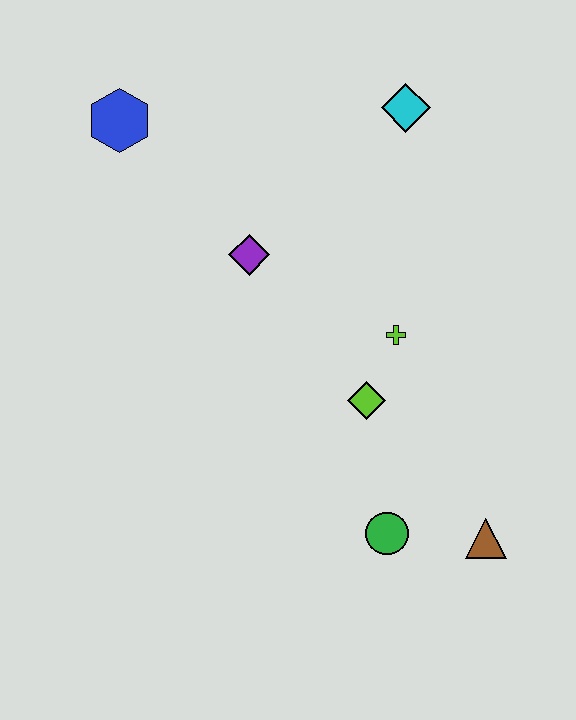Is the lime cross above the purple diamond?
No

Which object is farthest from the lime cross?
The blue hexagon is farthest from the lime cross.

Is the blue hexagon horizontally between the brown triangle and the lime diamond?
No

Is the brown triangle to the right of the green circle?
Yes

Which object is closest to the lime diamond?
The lime cross is closest to the lime diamond.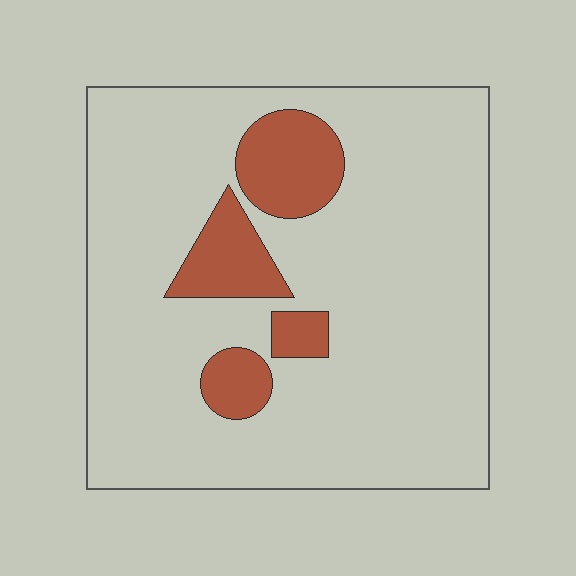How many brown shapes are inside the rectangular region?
4.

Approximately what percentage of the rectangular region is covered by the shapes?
Approximately 15%.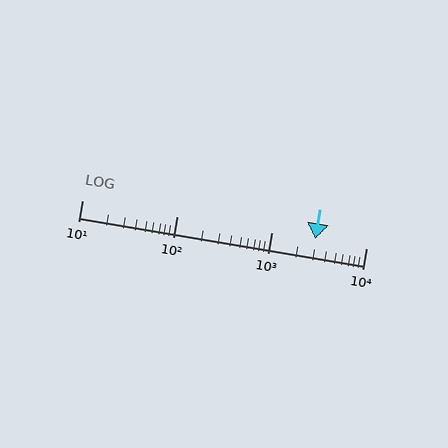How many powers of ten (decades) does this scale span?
The scale spans 3 decades, from 10 to 10000.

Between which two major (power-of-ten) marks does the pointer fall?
The pointer is between 1000 and 10000.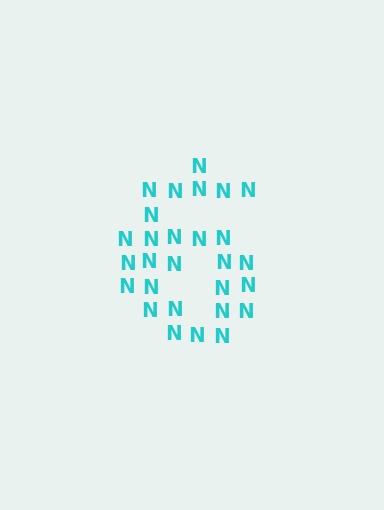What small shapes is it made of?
It is made of small letter N's.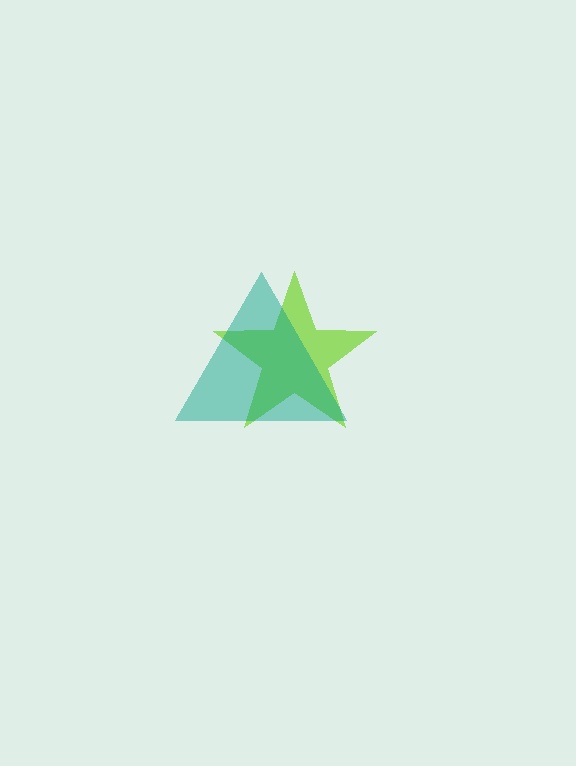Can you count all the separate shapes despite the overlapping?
Yes, there are 2 separate shapes.